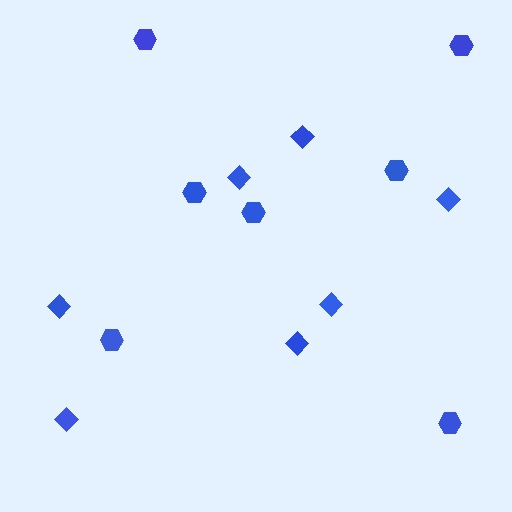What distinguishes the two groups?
There are 2 groups: one group of diamonds (7) and one group of hexagons (7).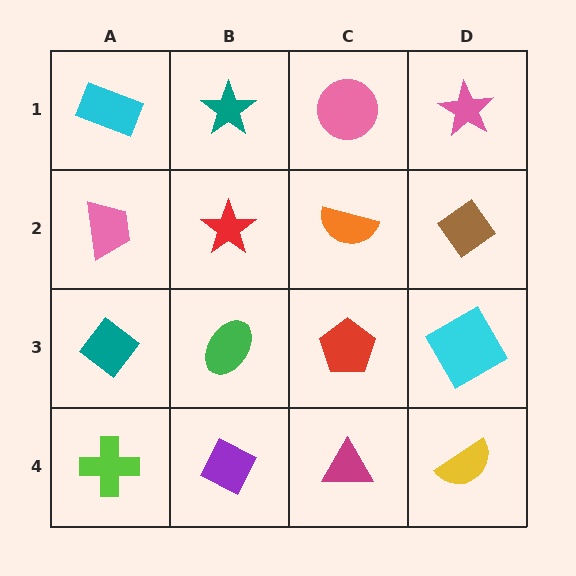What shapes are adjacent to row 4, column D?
A cyan square (row 3, column D), a magenta triangle (row 4, column C).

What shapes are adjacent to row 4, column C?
A red pentagon (row 3, column C), a purple diamond (row 4, column B), a yellow semicircle (row 4, column D).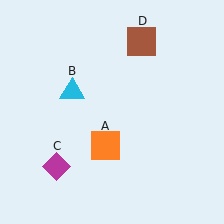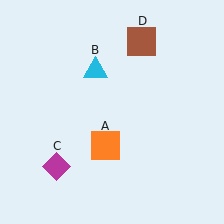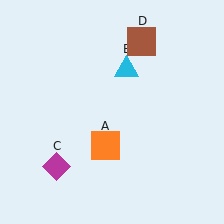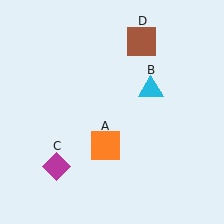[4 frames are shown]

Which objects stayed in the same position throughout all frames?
Orange square (object A) and magenta diamond (object C) and brown square (object D) remained stationary.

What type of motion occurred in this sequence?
The cyan triangle (object B) rotated clockwise around the center of the scene.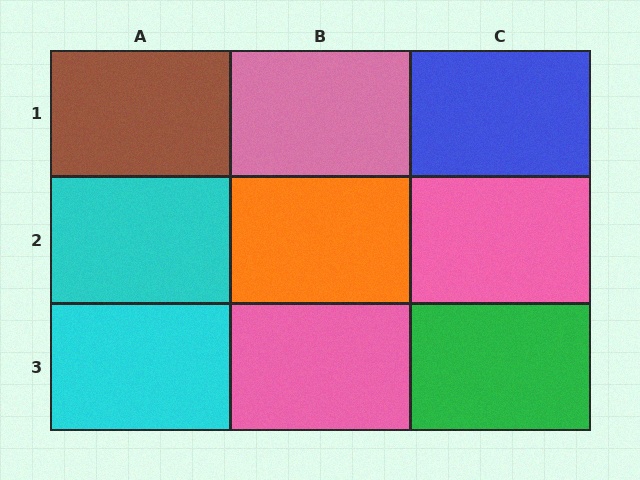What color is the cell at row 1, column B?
Pink.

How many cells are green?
1 cell is green.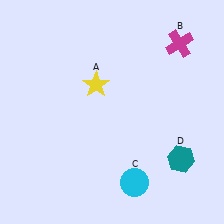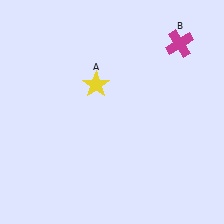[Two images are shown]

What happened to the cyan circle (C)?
The cyan circle (C) was removed in Image 2. It was in the bottom-right area of Image 1.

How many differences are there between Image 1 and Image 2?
There are 2 differences between the two images.